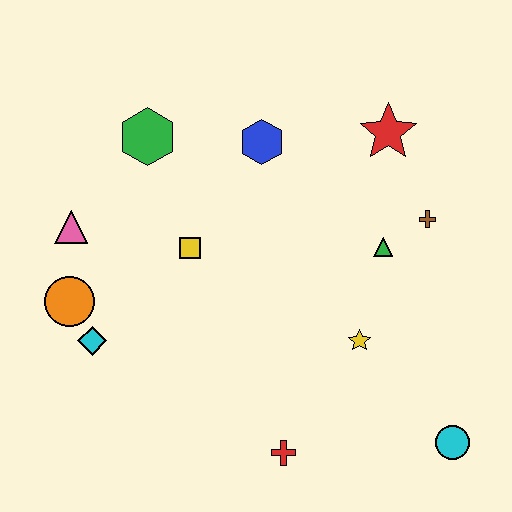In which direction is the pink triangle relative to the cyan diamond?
The pink triangle is above the cyan diamond.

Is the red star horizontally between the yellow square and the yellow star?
No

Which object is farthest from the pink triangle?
The cyan circle is farthest from the pink triangle.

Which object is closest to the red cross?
The yellow star is closest to the red cross.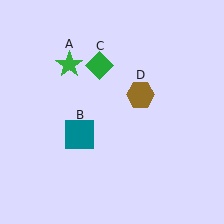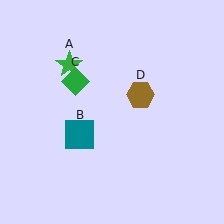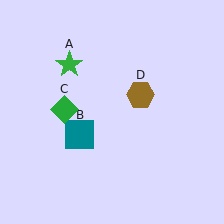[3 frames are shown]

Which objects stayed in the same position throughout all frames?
Green star (object A) and teal square (object B) and brown hexagon (object D) remained stationary.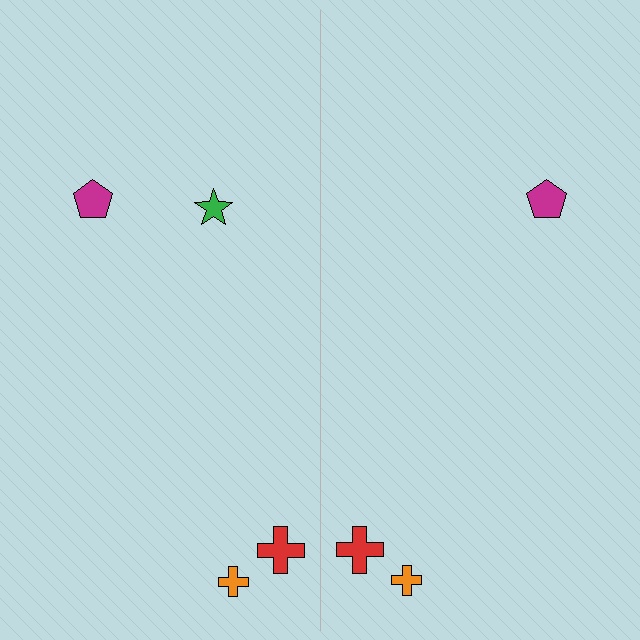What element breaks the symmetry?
A green star is missing from the right side.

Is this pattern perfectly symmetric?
No, the pattern is not perfectly symmetric. A green star is missing from the right side.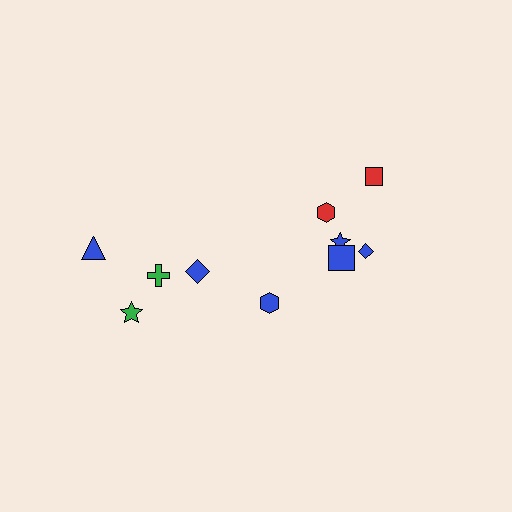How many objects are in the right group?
There are 6 objects.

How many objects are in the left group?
There are 4 objects.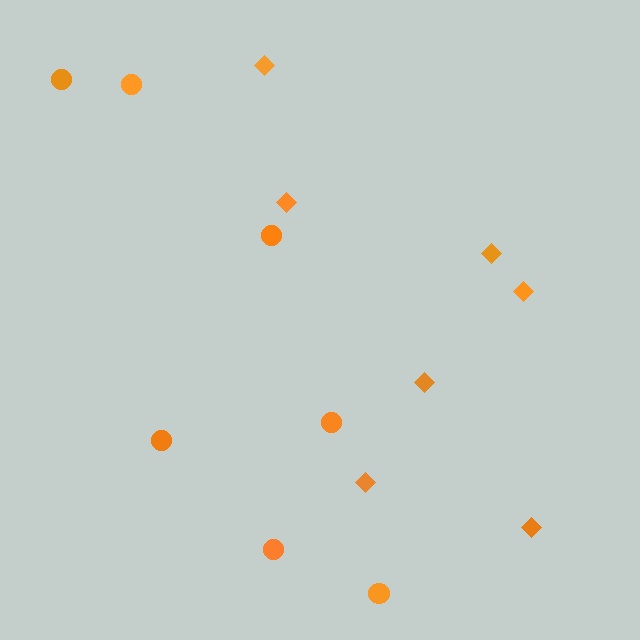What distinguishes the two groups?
There are 2 groups: one group of diamonds (7) and one group of circles (7).